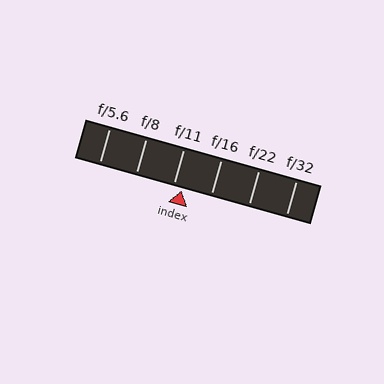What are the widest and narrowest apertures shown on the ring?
The widest aperture shown is f/5.6 and the narrowest is f/32.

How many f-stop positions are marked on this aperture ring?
There are 6 f-stop positions marked.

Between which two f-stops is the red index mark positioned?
The index mark is between f/11 and f/16.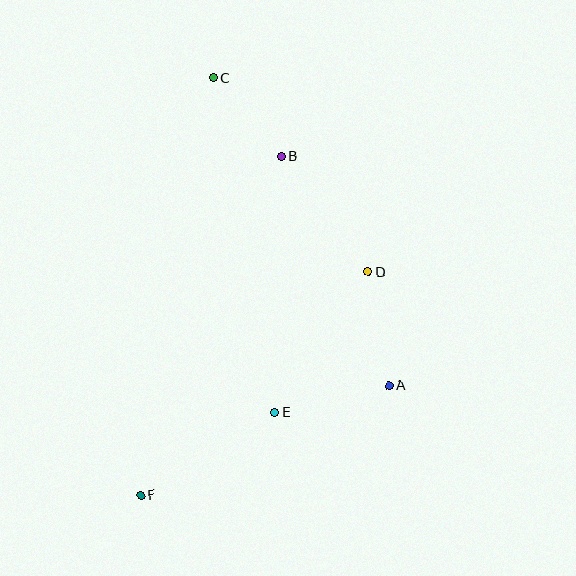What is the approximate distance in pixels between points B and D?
The distance between B and D is approximately 145 pixels.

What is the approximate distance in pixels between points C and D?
The distance between C and D is approximately 248 pixels.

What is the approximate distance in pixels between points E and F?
The distance between E and F is approximately 157 pixels.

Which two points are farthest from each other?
Points C and F are farthest from each other.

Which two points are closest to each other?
Points B and C are closest to each other.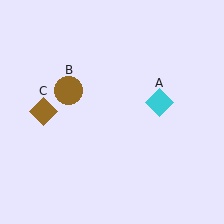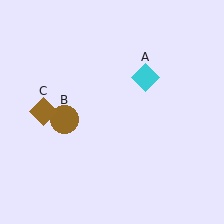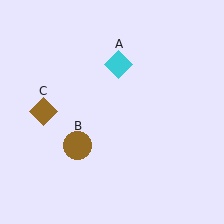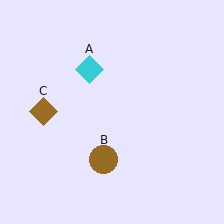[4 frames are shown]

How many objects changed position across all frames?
2 objects changed position: cyan diamond (object A), brown circle (object B).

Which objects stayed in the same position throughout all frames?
Brown diamond (object C) remained stationary.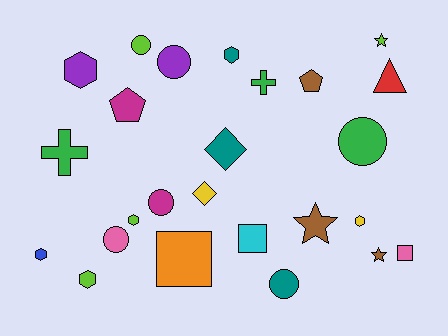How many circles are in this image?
There are 6 circles.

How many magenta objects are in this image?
There are 2 magenta objects.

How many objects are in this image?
There are 25 objects.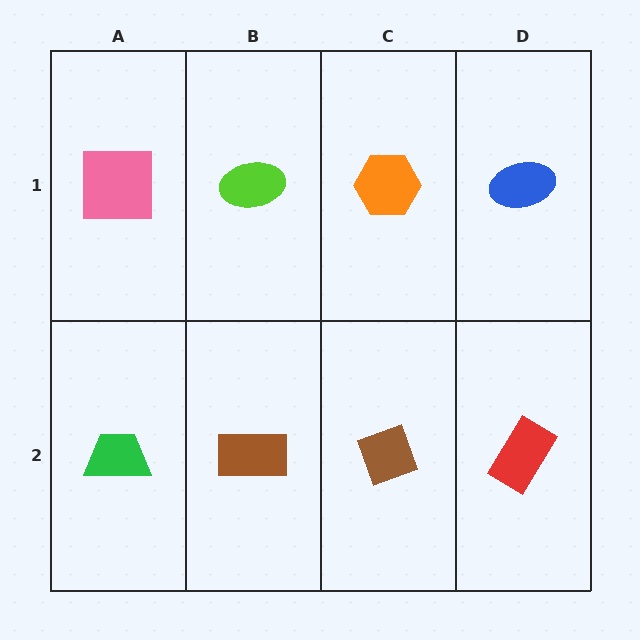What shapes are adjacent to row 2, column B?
A lime ellipse (row 1, column B), a green trapezoid (row 2, column A), a brown diamond (row 2, column C).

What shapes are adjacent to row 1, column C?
A brown diamond (row 2, column C), a lime ellipse (row 1, column B), a blue ellipse (row 1, column D).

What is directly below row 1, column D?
A red rectangle.